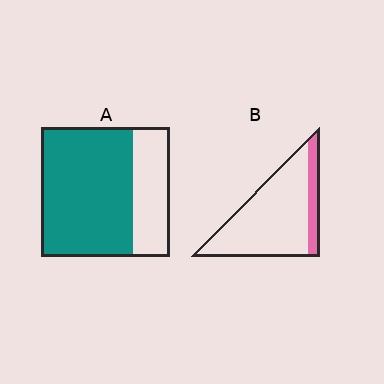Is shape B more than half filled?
No.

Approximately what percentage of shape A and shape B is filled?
A is approximately 70% and B is approximately 20%.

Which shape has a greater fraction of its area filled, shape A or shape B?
Shape A.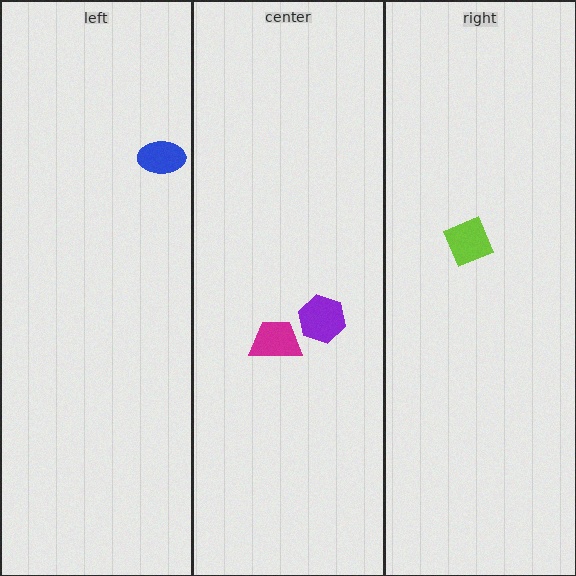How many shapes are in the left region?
1.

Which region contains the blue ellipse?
The left region.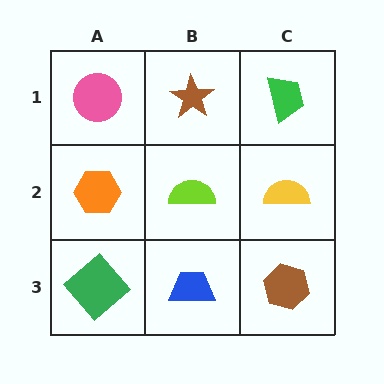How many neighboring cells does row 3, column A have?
2.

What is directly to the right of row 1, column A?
A brown star.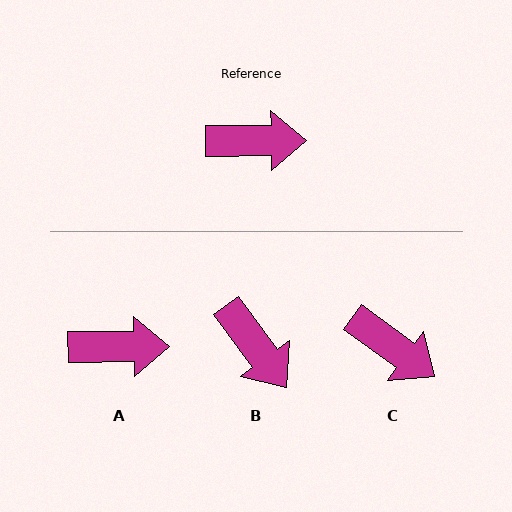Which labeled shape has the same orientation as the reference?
A.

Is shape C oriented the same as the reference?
No, it is off by about 37 degrees.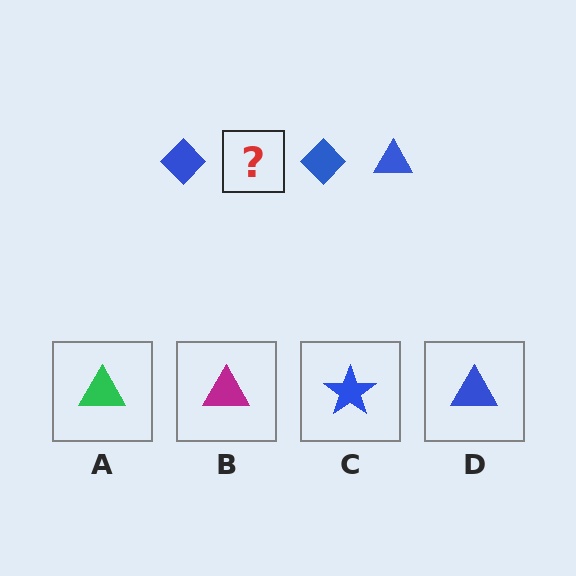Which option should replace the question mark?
Option D.